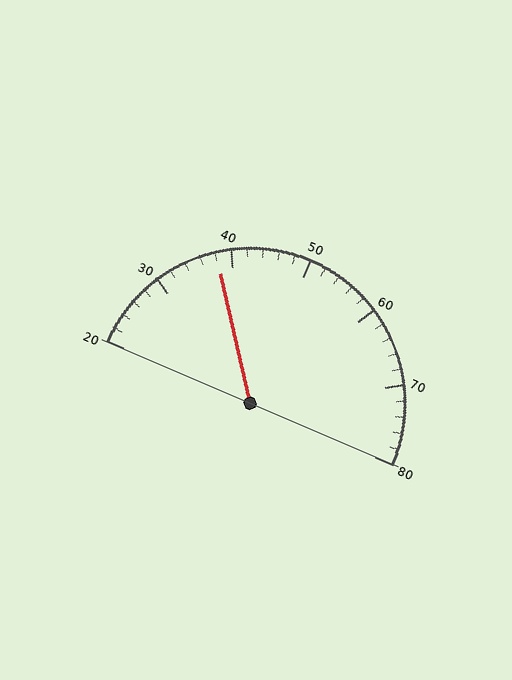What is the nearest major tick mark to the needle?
The nearest major tick mark is 40.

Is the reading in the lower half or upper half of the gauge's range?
The reading is in the lower half of the range (20 to 80).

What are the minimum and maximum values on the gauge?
The gauge ranges from 20 to 80.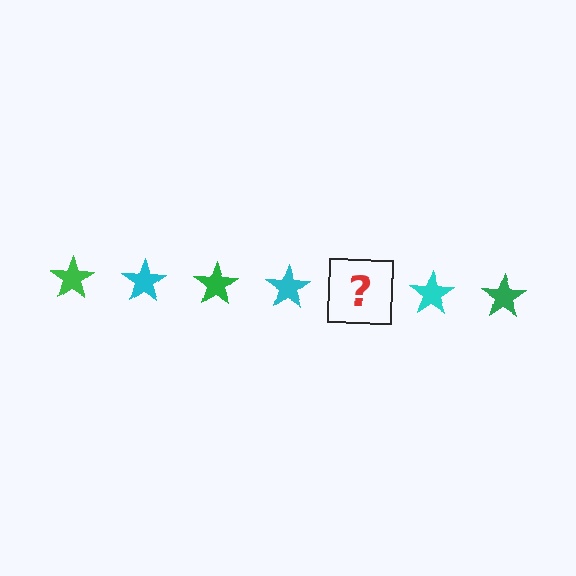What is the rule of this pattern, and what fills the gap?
The rule is that the pattern cycles through green, cyan stars. The gap should be filled with a green star.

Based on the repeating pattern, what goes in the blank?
The blank should be a green star.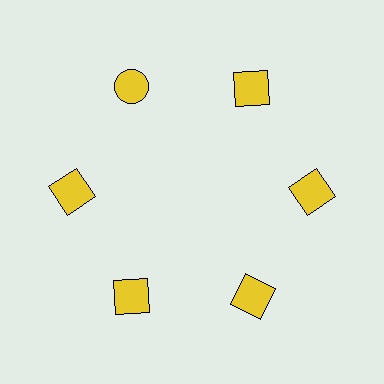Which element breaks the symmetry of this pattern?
The yellow circle at roughly the 11 o'clock position breaks the symmetry. All other shapes are yellow squares.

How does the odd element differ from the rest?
It has a different shape: circle instead of square.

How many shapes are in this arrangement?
There are 6 shapes arranged in a ring pattern.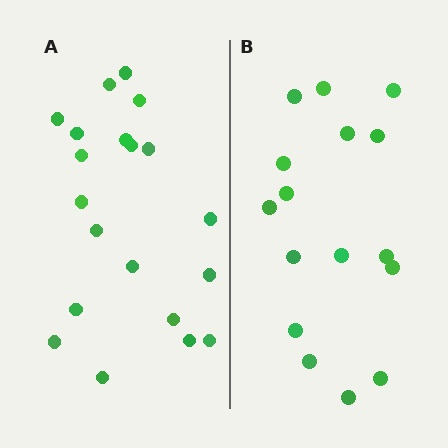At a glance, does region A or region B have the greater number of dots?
Region A (the left region) has more dots.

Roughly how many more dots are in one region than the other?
Region A has about 4 more dots than region B.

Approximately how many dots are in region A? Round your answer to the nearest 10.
About 20 dots.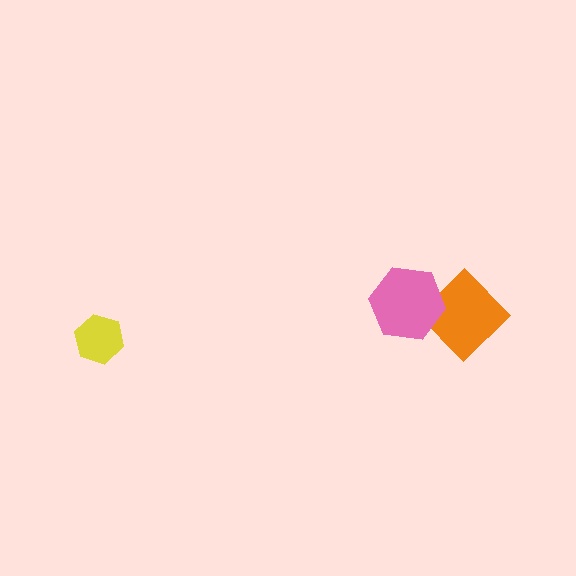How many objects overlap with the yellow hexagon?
0 objects overlap with the yellow hexagon.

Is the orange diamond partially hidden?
Yes, it is partially covered by another shape.